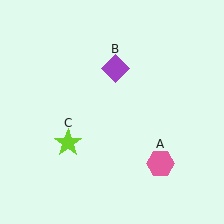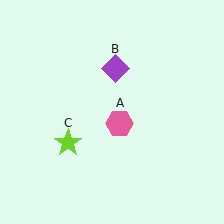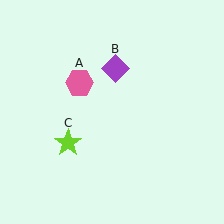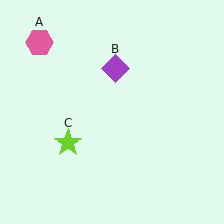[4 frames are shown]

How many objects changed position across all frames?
1 object changed position: pink hexagon (object A).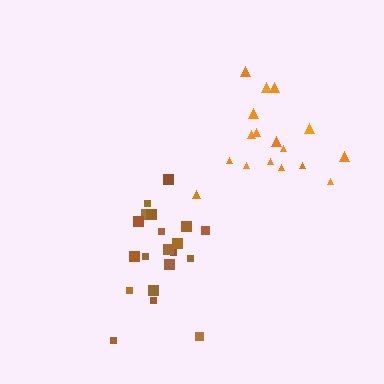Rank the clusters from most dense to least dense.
brown, orange.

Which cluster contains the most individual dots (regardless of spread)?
Brown (20).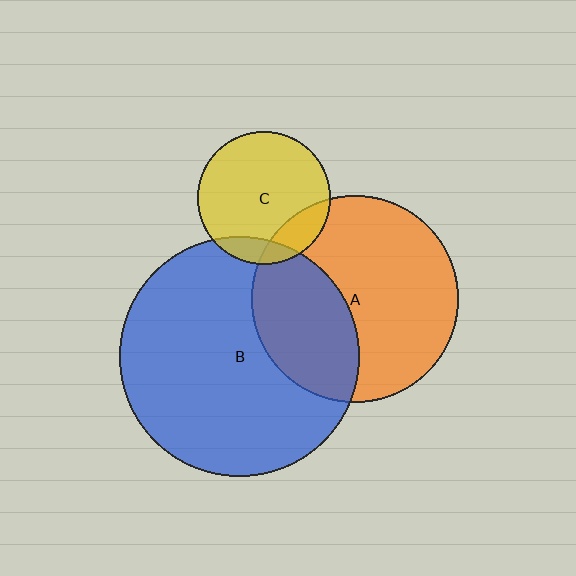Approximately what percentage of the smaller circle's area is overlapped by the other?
Approximately 10%.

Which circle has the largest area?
Circle B (blue).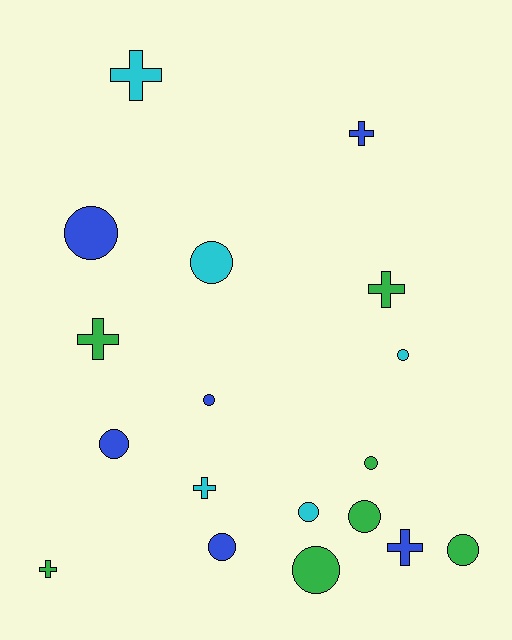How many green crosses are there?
There are 3 green crosses.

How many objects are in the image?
There are 18 objects.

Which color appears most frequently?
Green, with 7 objects.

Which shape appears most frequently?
Circle, with 11 objects.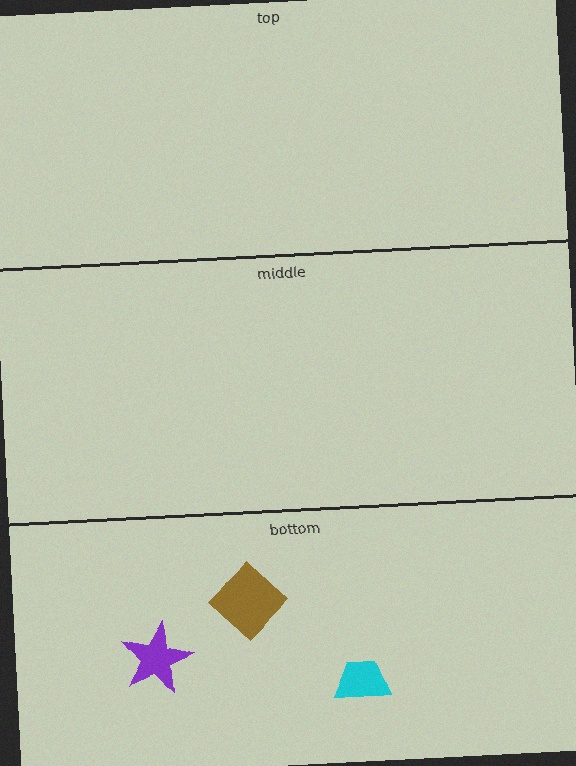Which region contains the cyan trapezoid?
The bottom region.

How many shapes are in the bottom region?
3.